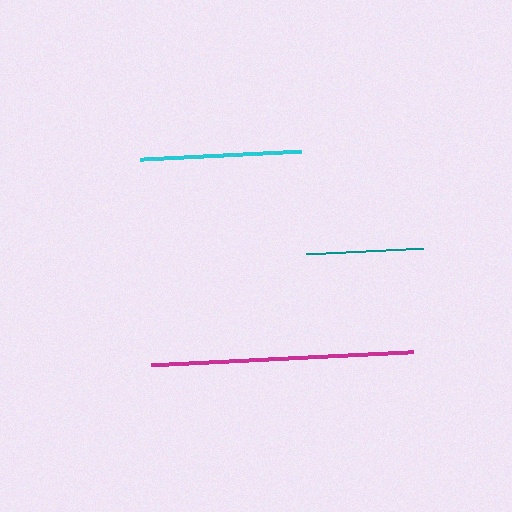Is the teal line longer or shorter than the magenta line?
The magenta line is longer than the teal line.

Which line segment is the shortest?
The teal line is the shortest at approximately 117 pixels.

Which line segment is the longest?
The magenta line is the longest at approximately 262 pixels.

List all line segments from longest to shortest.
From longest to shortest: magenta, cyan, teal.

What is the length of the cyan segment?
The cyan segment is approximately 161 pixels long.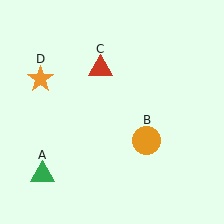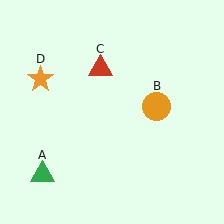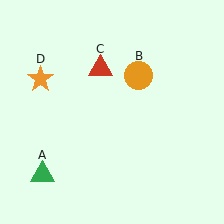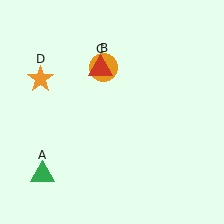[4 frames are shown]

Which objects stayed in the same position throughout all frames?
Green triangle (object A) and red triangle (object C) and orange star (object D) remained stationary.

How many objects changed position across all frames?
1 object changed position: orange circle (object B).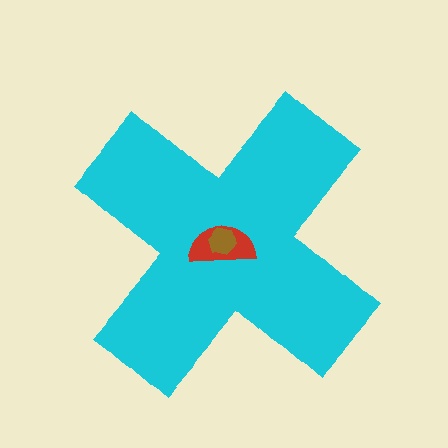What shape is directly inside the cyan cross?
The red semicircle.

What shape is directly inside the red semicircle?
The brown hexagon.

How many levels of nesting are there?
3.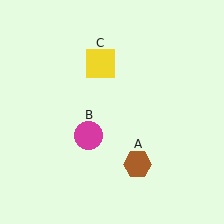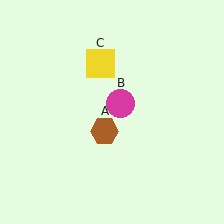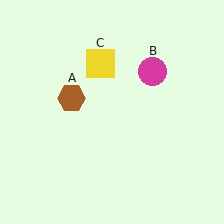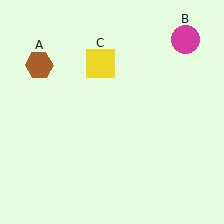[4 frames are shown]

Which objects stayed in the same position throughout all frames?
Yellow square (object C) remained stationary.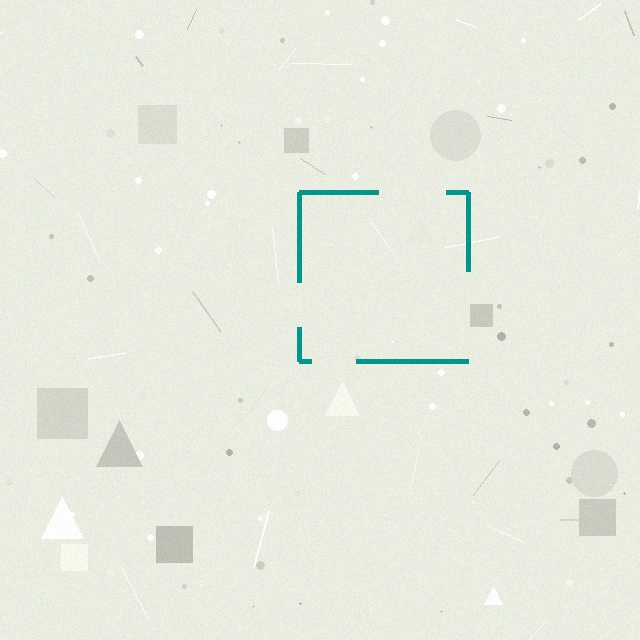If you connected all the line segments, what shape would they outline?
They would outline a square.